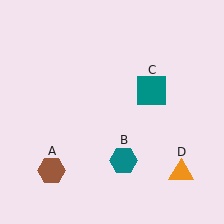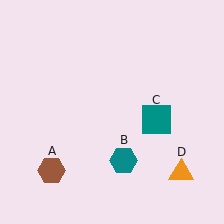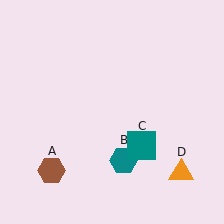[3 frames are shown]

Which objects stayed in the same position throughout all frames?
Brown hexagon (object A) and teal hexagon (object B) and orange triangle (object D) remained stationary.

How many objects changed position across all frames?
1 object changed position: teal square (object C).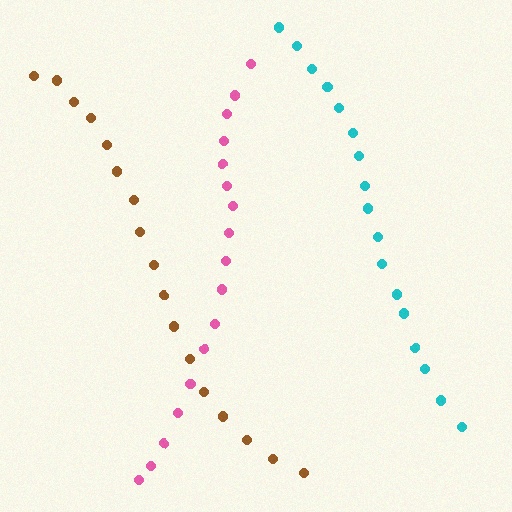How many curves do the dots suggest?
There are 3 distinct paths.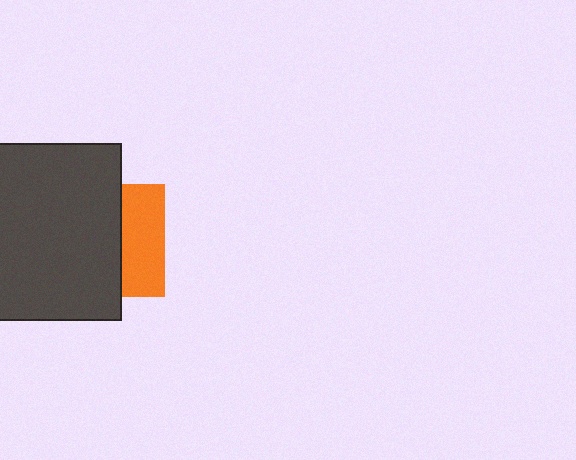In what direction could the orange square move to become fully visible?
The orange square could move right. That would shift it out from behind the dark gray rectangle entirely.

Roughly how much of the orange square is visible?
A small part of it is visible (roughly 39%).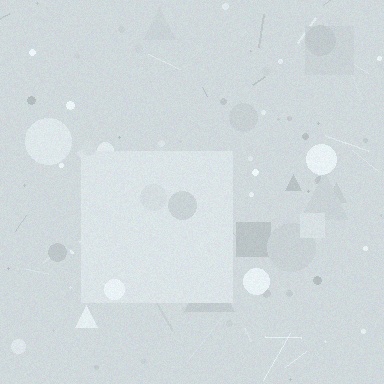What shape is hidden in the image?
A square is hidden in the image.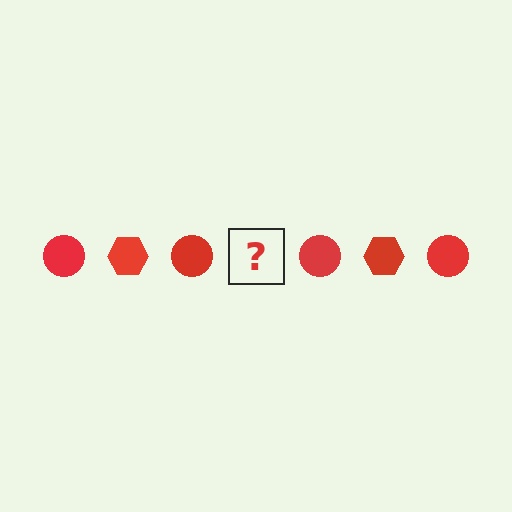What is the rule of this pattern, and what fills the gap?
The rule is that the pattern cycles through circle, hexagon shapes in red. The gap should be filled with a red hexagon.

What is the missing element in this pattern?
The missing element is a red hexagon.